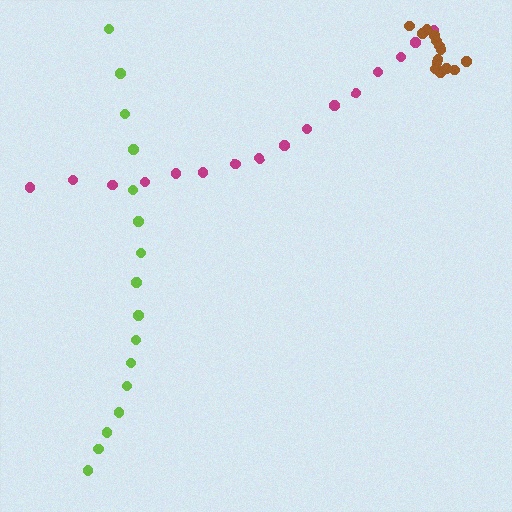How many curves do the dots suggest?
There are 3 distinct paths.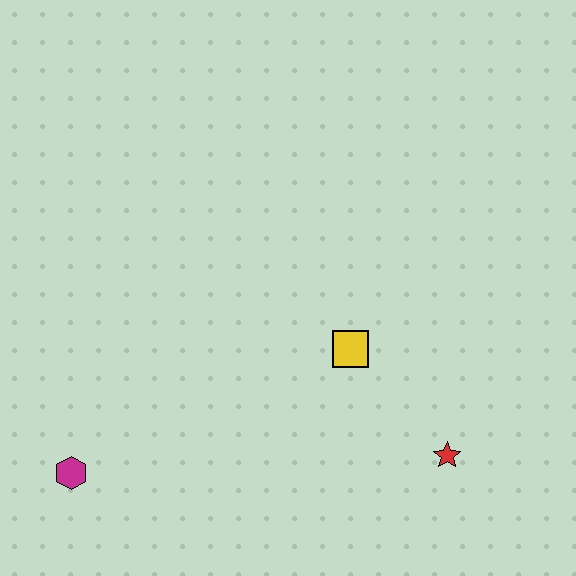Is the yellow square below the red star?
No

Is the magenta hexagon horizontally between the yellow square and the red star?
No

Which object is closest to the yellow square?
The red star is closest to the yellow square.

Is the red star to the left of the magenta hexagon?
No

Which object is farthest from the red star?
The magenta hexagon is farthest from the red star.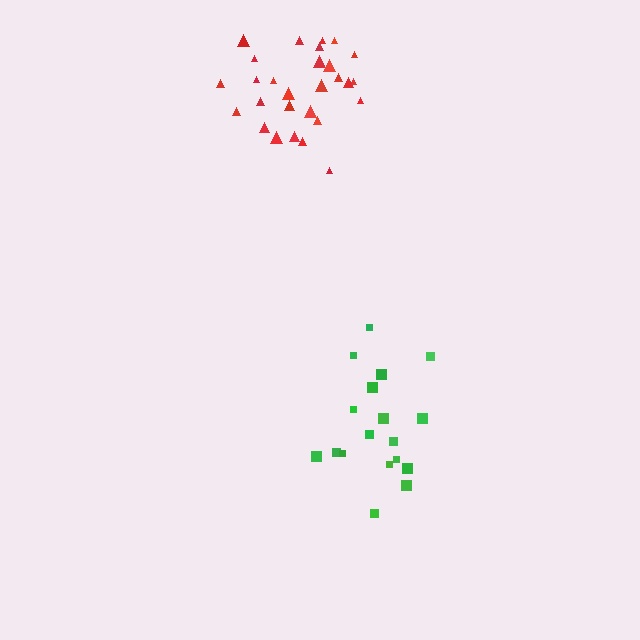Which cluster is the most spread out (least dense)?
Green.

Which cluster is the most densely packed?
Red.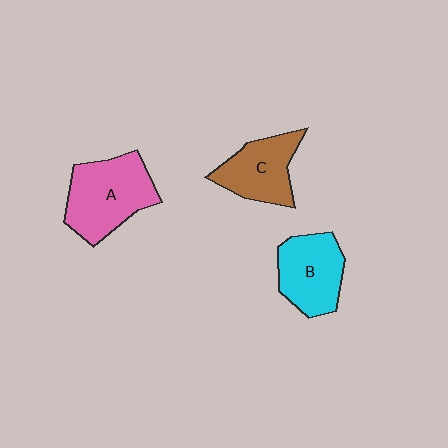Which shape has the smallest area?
Shape C (brown).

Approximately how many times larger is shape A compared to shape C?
Approximately 1.3 times.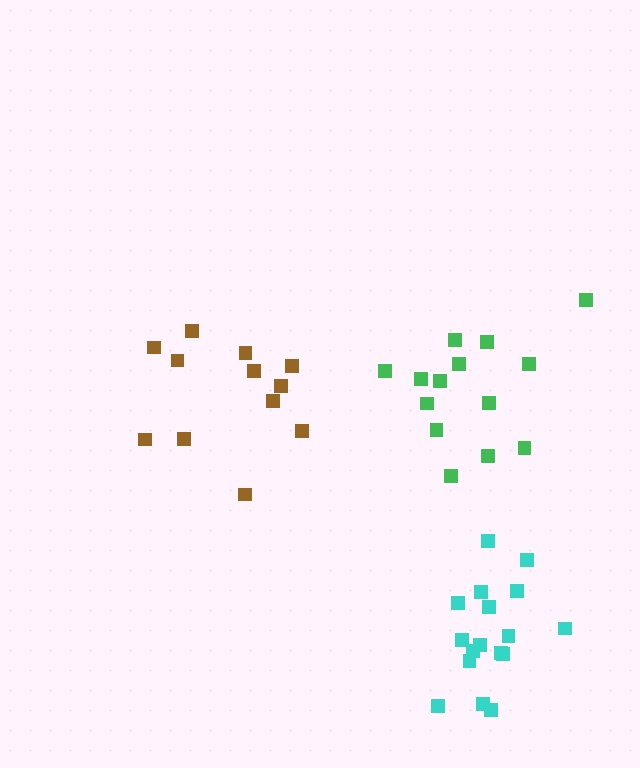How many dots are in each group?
Group 1: 12 dots, Group 2: 14 dots, Group 3: 17 dots (43 total).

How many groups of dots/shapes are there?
There are 3 groups.